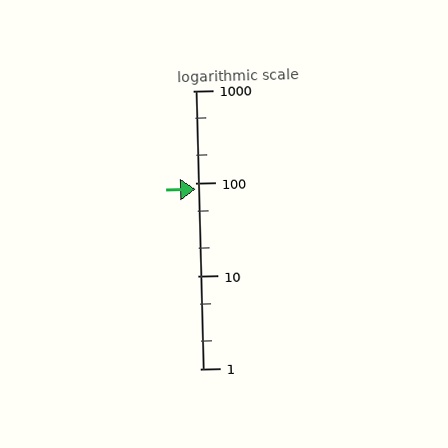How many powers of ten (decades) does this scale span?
The scale spans 3 decades, from 1 to 1000.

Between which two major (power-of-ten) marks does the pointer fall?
The pointer is between 10 and 100.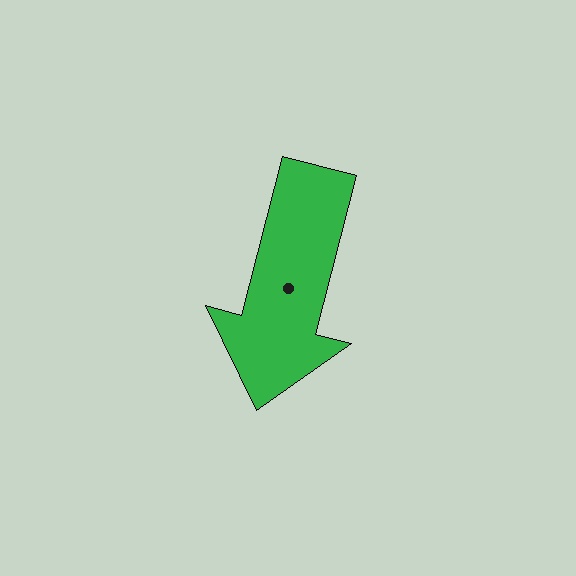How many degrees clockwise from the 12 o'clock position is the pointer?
Approximately 194 degrees.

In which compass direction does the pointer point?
South.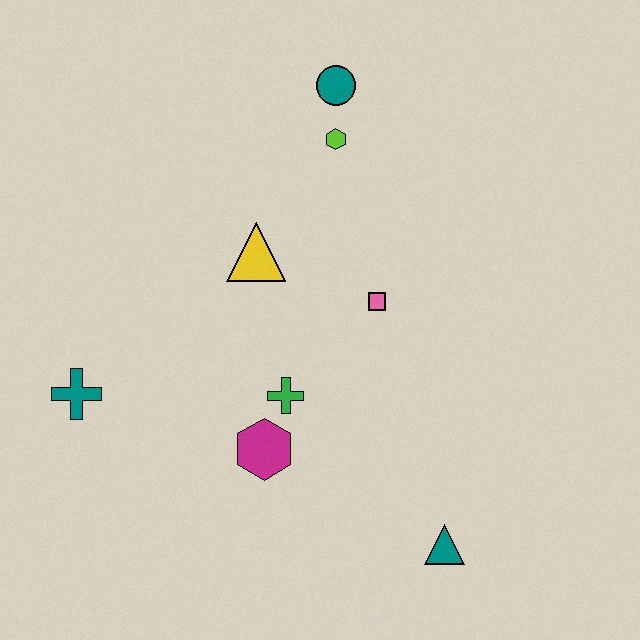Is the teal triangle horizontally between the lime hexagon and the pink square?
No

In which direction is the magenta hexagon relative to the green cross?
The magenta hexagon is below the green cross.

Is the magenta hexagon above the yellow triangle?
No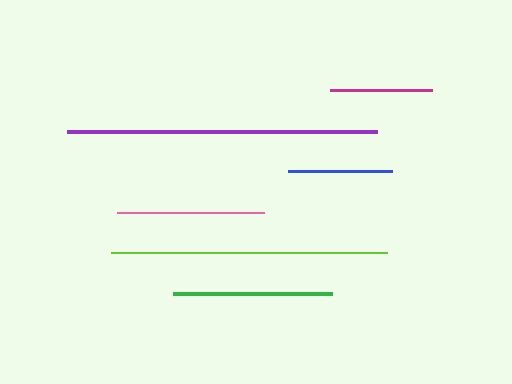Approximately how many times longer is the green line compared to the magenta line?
The green line is approximately 1.6 times the length of the magenta line.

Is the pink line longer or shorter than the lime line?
The lime line is longer than the pink line.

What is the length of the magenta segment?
The magenta segment is approximately 102 pixels long.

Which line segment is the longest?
The purple line is the longest at approximately 310 pixels.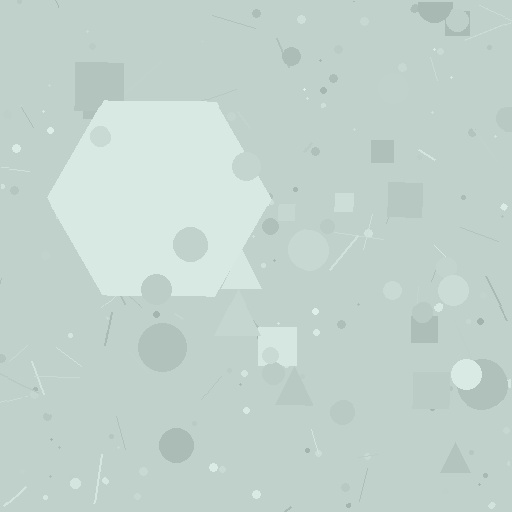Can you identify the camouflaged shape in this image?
The camouflaged shape is a hexagon.